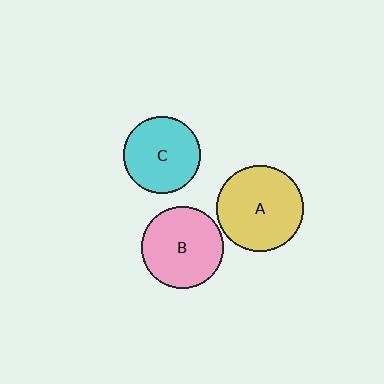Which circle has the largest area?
Circle A (yellow).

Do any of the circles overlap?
No, none of the circles overlap.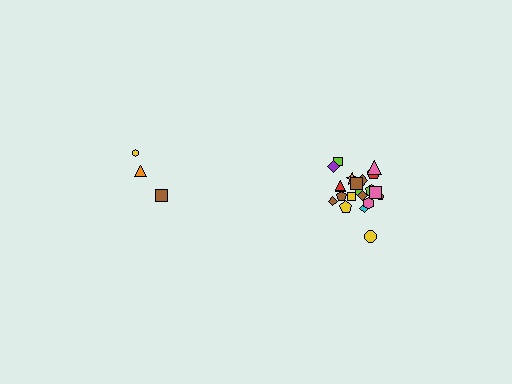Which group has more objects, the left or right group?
The right group.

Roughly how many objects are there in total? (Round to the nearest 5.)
Roughly 25 objects in total.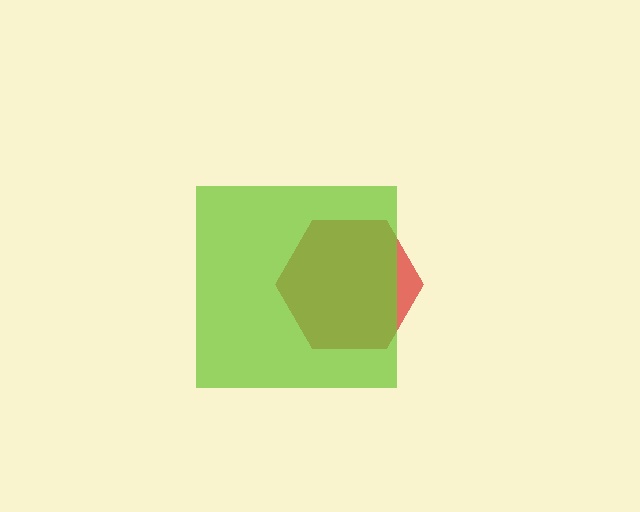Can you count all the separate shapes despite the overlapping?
Yes, there are 2 separate shapes.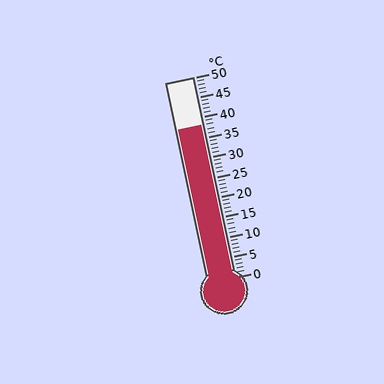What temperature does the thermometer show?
The thermometer shows approximately 38°C.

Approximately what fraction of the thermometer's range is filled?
The thermometer is filled to approximately 75% of its range.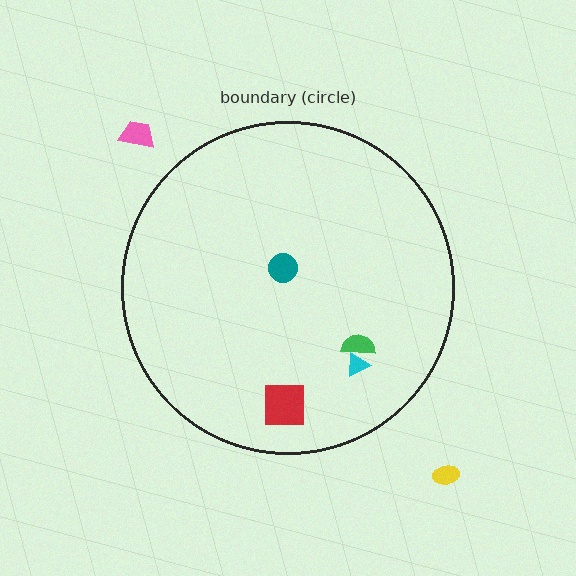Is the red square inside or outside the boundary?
Inside.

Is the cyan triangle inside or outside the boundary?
Inside.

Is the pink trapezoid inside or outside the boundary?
Outside.